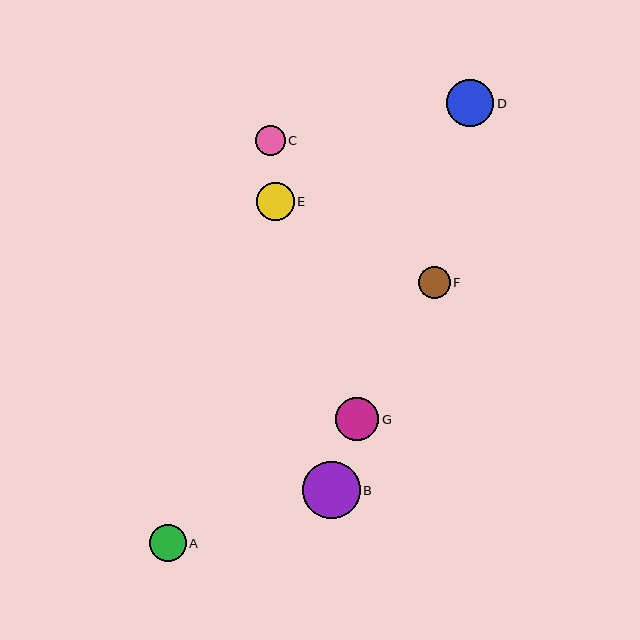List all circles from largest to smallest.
From largest to smallest: B, D, G, E, A, F, C.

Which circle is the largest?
Circle B is the largest with a size of approximately 57 pixels.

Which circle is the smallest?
Circle C is the smallest with a size of approximately 30 pixels.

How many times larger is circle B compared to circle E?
Circle B is approximately 1.5 times the size of circle E.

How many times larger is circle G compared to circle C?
Circle G is approximately 1.4 times the size of circle C.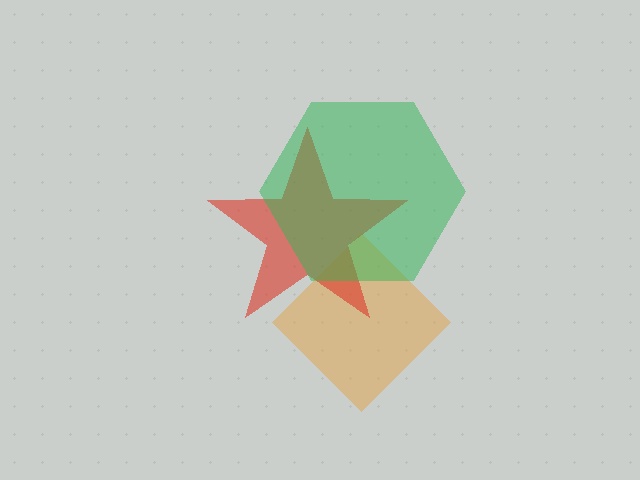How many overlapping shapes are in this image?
There are 3 overlapping shapes in the image.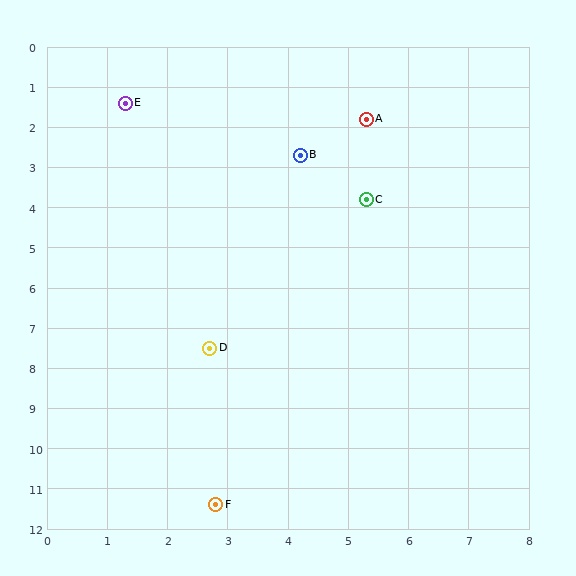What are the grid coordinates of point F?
Point F is at approximately (2.8, 11.4).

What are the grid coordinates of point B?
Point B is at approximately (4.2, 2.7).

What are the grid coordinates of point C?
Point C is at approximately (5.3, 3.8).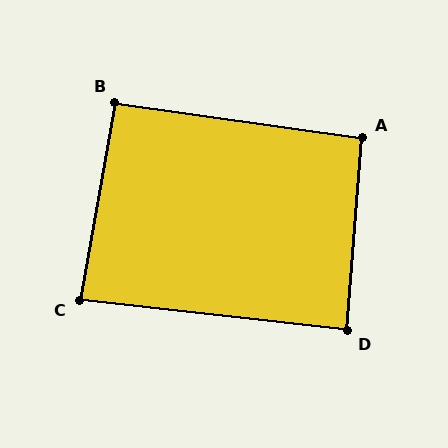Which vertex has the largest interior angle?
A, at approximately 93 degrees.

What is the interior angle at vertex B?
Approximately 92 degrees (approximately right).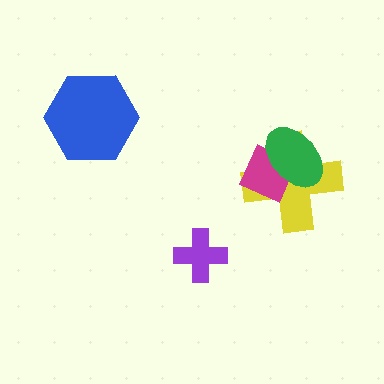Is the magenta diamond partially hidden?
Yes, it is partially covered by another shape.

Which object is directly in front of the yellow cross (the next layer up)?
The magenta diamond is directly in front of the yellow cross.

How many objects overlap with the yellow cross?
2 objects overlap with the yellow cross.